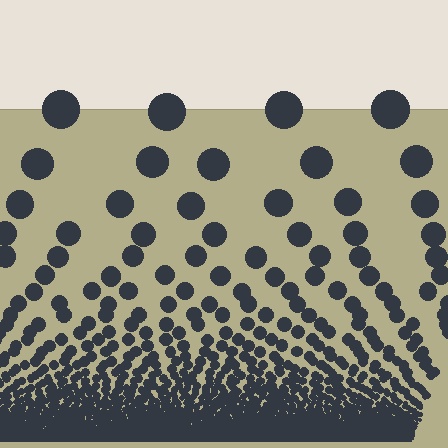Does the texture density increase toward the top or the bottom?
Density increases toward the bottom.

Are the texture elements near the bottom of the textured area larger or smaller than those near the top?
Smaller. The gradient is inverted — elements near the bottom are smaller and denser.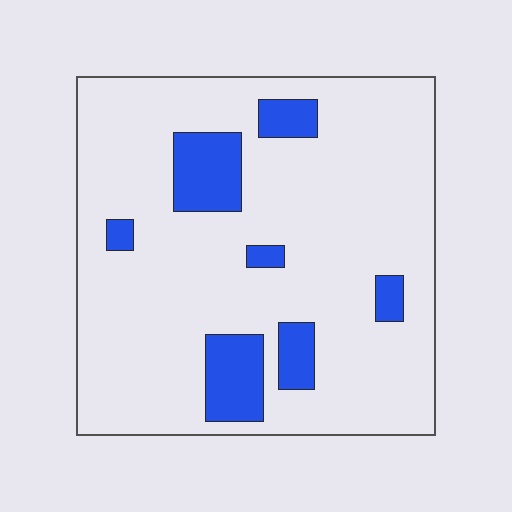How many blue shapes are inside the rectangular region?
7.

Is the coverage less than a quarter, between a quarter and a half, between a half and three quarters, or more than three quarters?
Less than a quarter.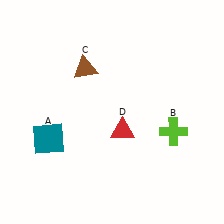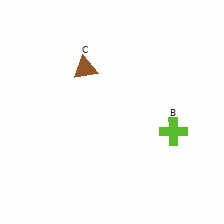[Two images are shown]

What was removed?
The red triangle (D), the teal square (A) were removed in Image 2.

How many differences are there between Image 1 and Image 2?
There are 2 differences between the two images.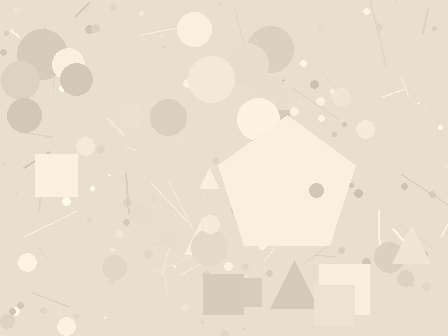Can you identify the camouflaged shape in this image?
The camouflaged shape is a pentagon.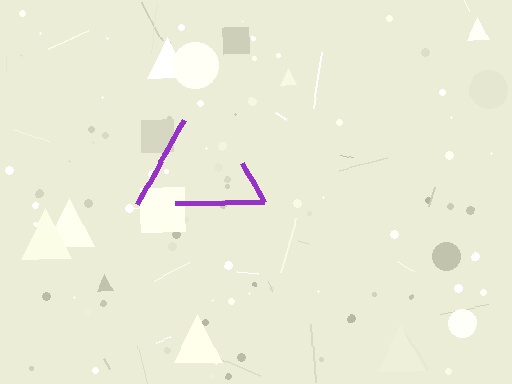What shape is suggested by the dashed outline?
The dashed outline suggests a triangle.